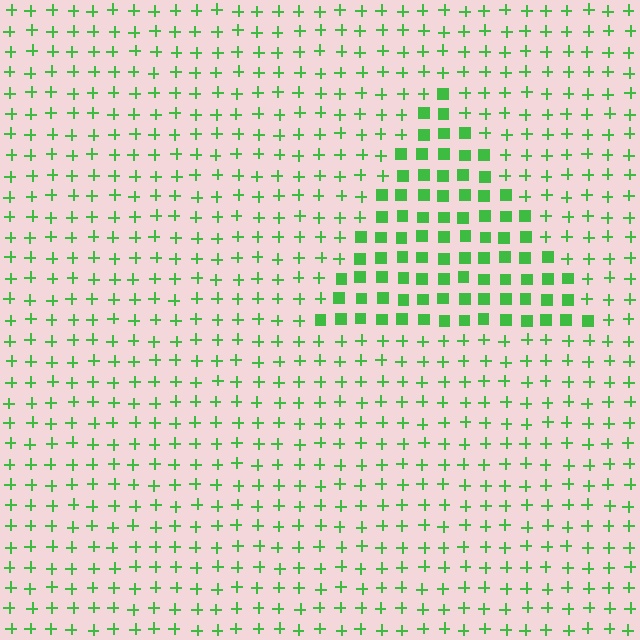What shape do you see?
I see a triangle.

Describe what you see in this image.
The image is filled with small green elements arranged in a uniform grid. A triangle-shaped region contains squares, while the surrounding area contains plus signs. The boundary is defined purely by the change in element shape.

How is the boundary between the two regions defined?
The boundary is defined by a change in element shape: squares inside vs. plus signs outside. All elements share the same color and spacing.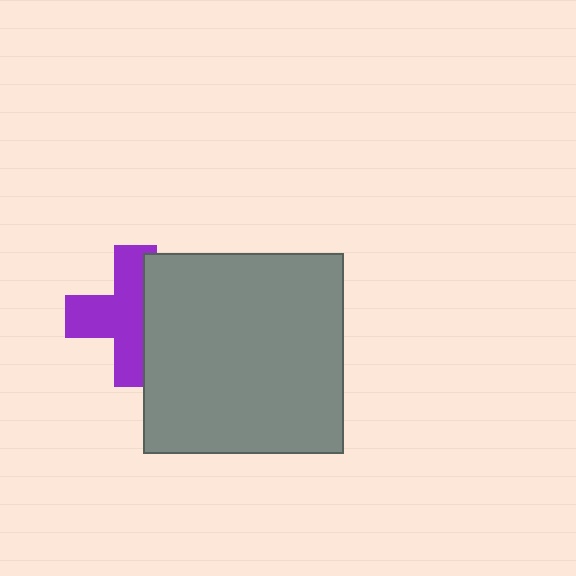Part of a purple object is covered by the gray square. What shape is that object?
It is a cross.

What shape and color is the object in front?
The object in front is a gray square.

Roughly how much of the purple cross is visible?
About half of it is visible (roughly 62%).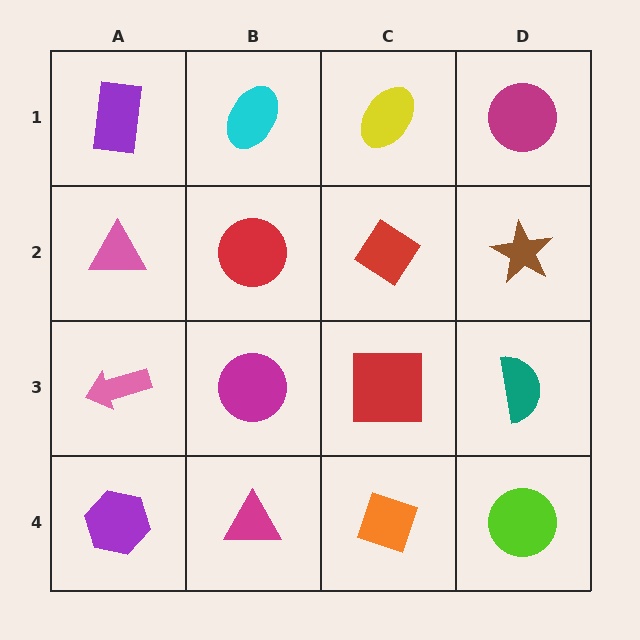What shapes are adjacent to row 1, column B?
A red circle (row 2, column B), a purple rectangle (row 1, column A), a yellow ellipse (row 1, column C).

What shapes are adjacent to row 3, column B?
A red circle (row 2, column B), a magenta triangle (row 4, column B), a pink arrow (row 3, column A), a red square (row 3, column C).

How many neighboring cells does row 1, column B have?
3.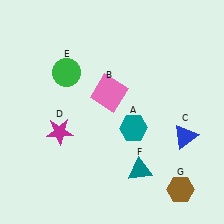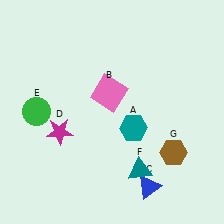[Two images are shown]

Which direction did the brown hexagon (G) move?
The brown hexagon (G) moved up.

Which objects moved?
The objects that moved are: the blue triangle (C), the green circle (E), the brown hexagon (G).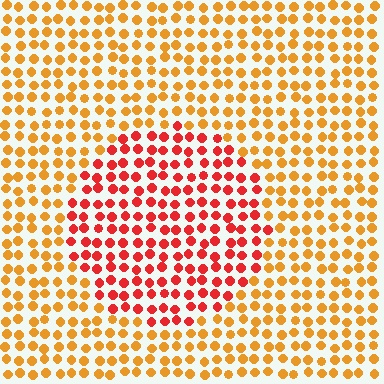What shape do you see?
I see a circle.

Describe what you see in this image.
The image is filled with small orange elements in a uniform arrangement. A circle-shaped region is visible where the elements are tinted to a slightly different hue, forming a subtle color boundary.